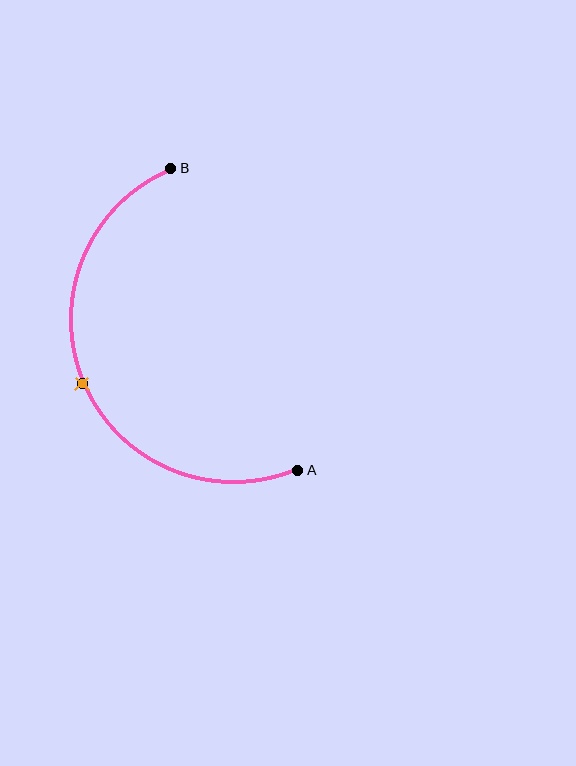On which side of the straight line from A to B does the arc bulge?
The arc bulges to the left of the straight line connecting A and B.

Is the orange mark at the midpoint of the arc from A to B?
Yes. The orange mark lies on the arc at equal arc-length from both A and B — it is the arc midpoint.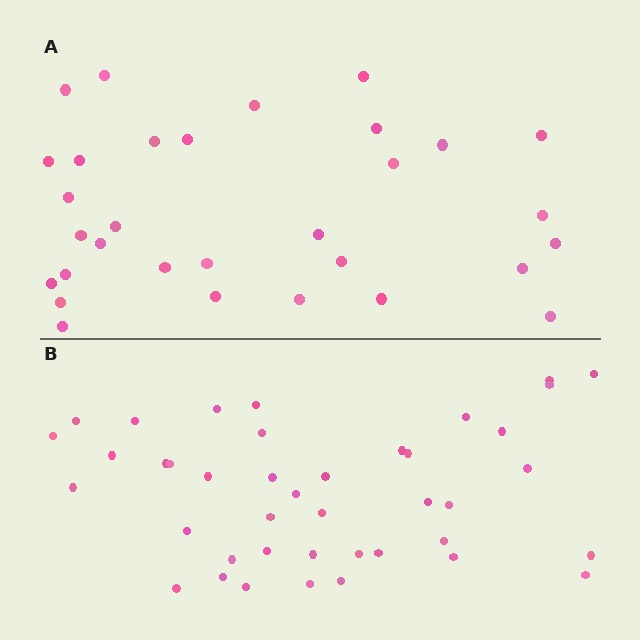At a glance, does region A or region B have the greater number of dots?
Region B (the bottom region) has more dots.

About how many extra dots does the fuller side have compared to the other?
Region B has roughly 10 or so more dots than region A.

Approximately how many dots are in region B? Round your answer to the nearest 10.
About 40 dots. (The exact count is 41, which rounds to 40.)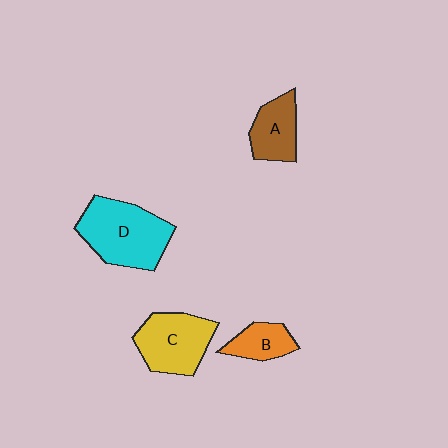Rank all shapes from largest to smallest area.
From largest to smallest: D (cyan), C (yellow), A (brown), B (orange).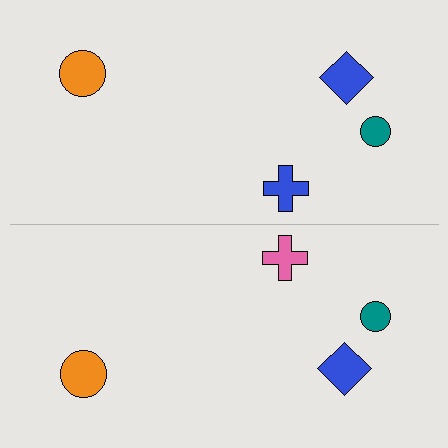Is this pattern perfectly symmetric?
No, the pattern is not perfectly symmetric. The pink cross on the bottom side breaks the symmetry — its mirror counterpart is blue.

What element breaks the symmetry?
The pink cross on the bottom side breaks the symmetry — its mirror counterpart is blue.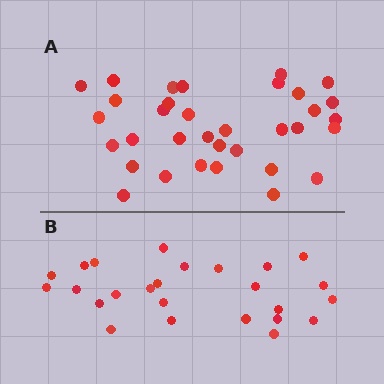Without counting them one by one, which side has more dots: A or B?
Region A (the top region) has more dots.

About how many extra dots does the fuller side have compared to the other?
Region A has roughly 8 or so more dots than region B.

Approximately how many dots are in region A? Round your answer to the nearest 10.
About 30 dots. (The exact count is 34, which rounds to 30.)